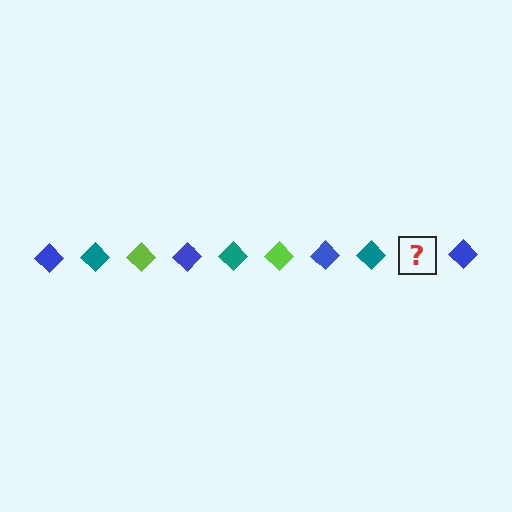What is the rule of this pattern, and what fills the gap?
The rule is that the pattern cycles through blue, teal, lime diamonds. The gap should be filled with a lime diamond.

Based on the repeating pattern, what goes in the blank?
The blank should be a lime diamond.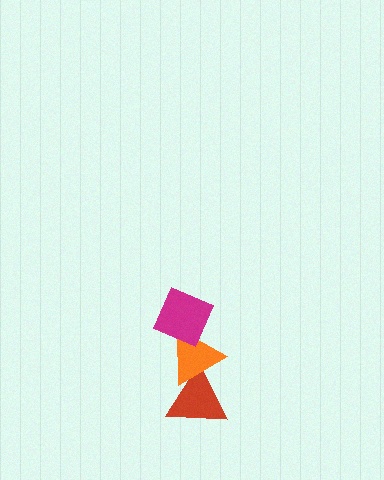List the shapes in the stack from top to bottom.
From top to bottom: the magenta diamond, the orange triangle, the red triangle.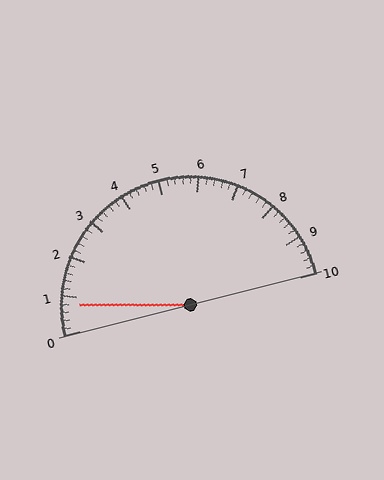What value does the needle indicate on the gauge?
The needle indicates approximately 0.8.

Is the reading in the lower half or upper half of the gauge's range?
The reading is in the lower half of the range (0 to 10).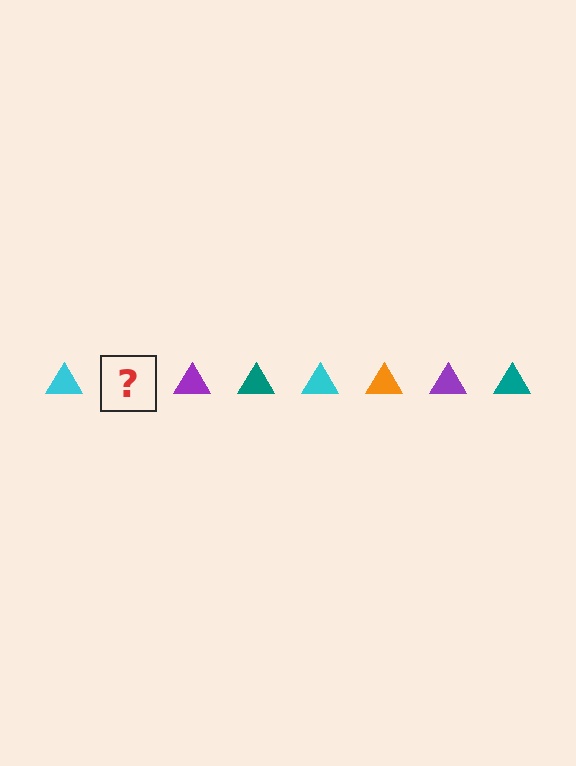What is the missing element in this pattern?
The missing element is an orange triangle.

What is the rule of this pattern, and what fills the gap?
The rule is that the pattern cycles through cyan, orange, purple, teal triangles. The gap should be filled with an orange triangle.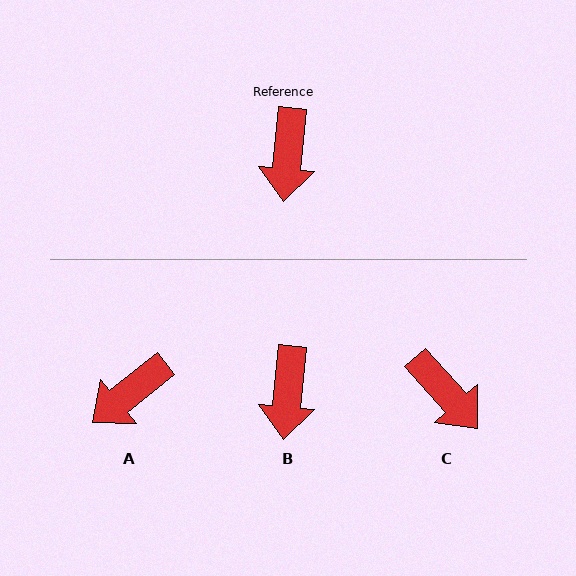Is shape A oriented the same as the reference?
No, it is off by about 46 degrees.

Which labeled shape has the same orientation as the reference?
B.